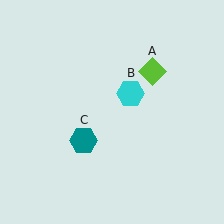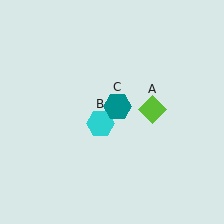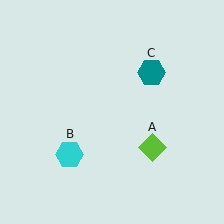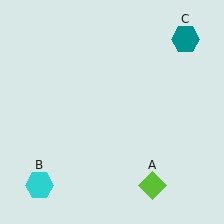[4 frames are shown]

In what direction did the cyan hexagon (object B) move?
The cyan hexagon (object B) moved down and to the left.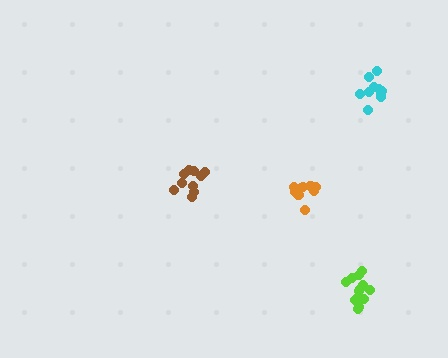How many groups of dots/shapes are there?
There are 4 groups.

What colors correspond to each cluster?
The clusters are colored: orange, lime, cyan, brown.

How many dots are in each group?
Group 1: 11 dots, Group 2: 14 dots, Group 3: 10 dots, Group 4: 10 dots (45 total).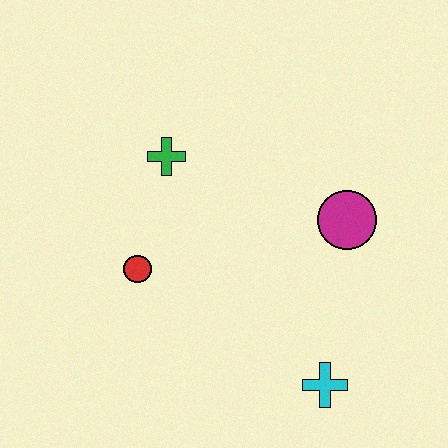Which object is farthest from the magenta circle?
The red circle is farthest from the magenta circle.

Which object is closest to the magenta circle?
The cyan cross is closest to the magenta circle.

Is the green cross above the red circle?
Yes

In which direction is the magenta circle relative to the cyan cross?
The magenta circle is above the cyan cross.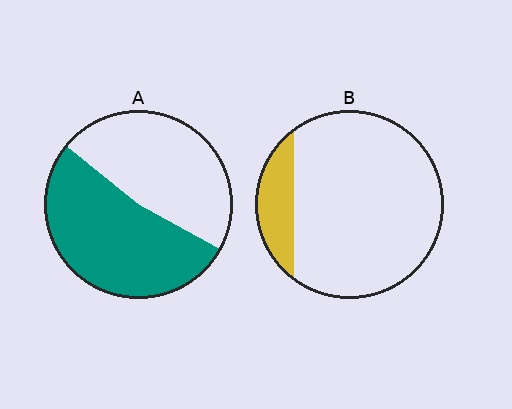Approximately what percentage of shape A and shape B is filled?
A is approximately 55% and B is approximately 15%.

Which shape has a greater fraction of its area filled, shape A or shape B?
Shape A.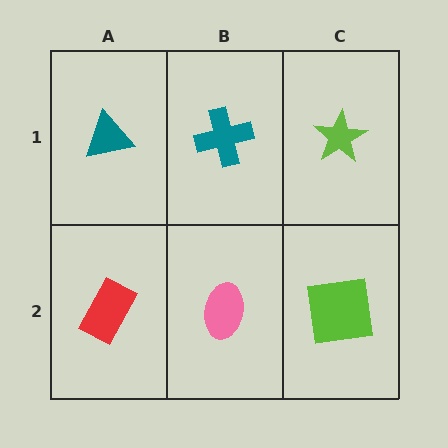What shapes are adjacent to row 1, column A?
A red rectangle (row 2, column A), a teal cross (row 1, column B).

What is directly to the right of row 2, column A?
A pink ellipse.